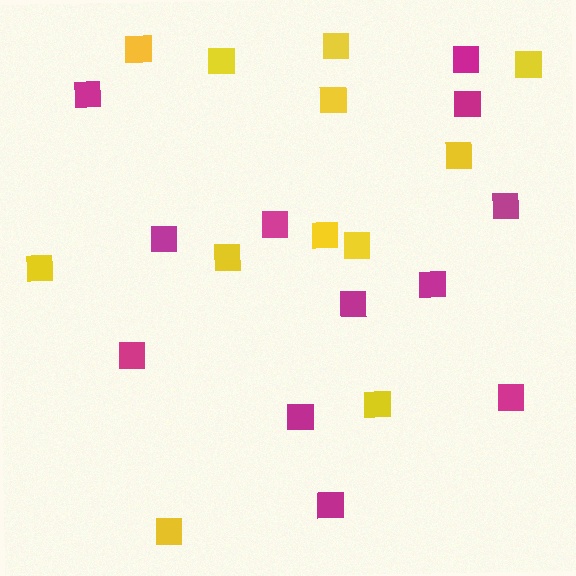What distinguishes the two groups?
There are 2 groups: one group of yellow squares (12) and one group of magenta squares (12).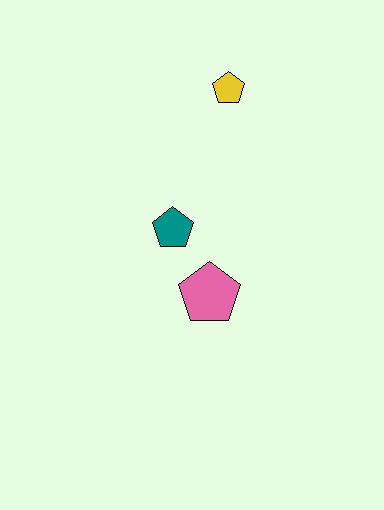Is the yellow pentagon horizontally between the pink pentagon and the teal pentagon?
No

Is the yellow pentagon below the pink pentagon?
No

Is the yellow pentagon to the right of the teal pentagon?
Yes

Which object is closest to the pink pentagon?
The teal pentagon is closest to the pink pentagon.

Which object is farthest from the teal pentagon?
The yellow pentagon is farthest from the teal pentagon.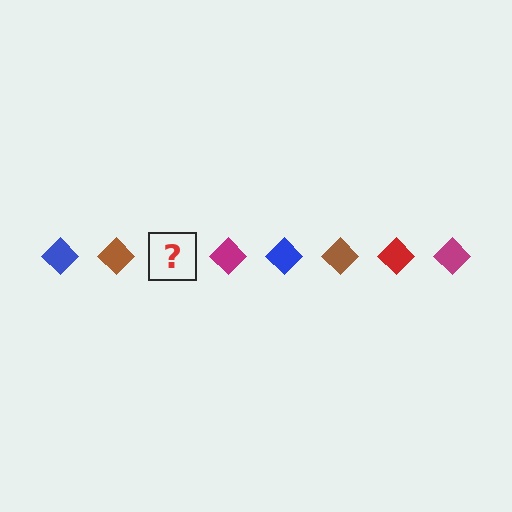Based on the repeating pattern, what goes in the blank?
The blank should be a red diamond.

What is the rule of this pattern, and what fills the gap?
The rule is that the pattern cycles through blue, brown, red, magenta diamonds. The gap should be filled with a red diamond.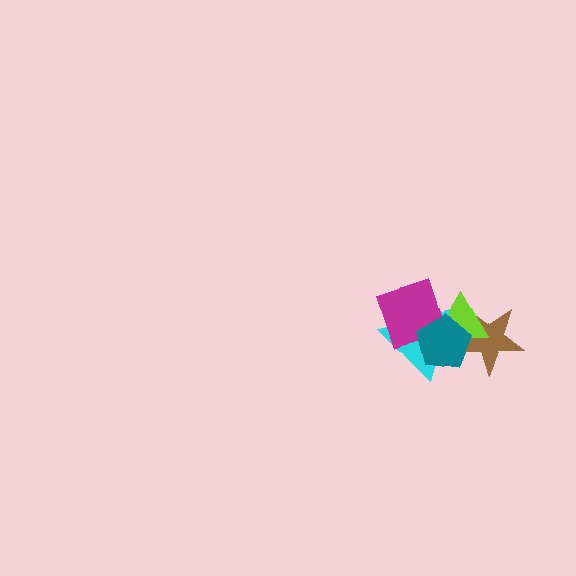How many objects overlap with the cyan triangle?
4 objects overlap with the cyan triangle.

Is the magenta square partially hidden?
Yes, it is partially covered by another shape.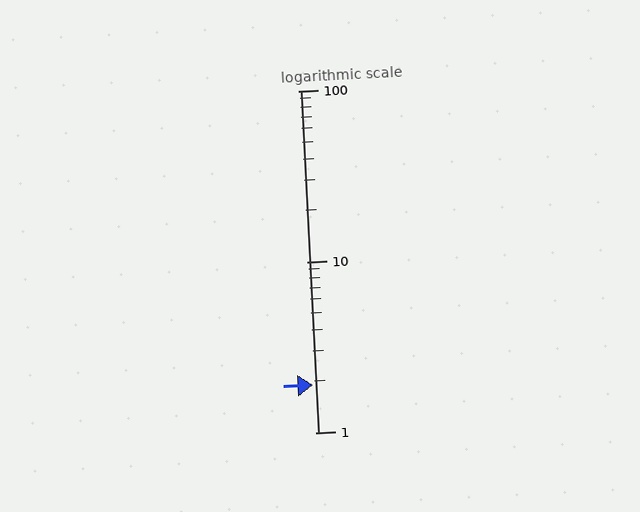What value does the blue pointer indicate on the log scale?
The pointer indicates approximately 1.9.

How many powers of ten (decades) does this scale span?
The scale spans 2 decades, from 1 to 100.